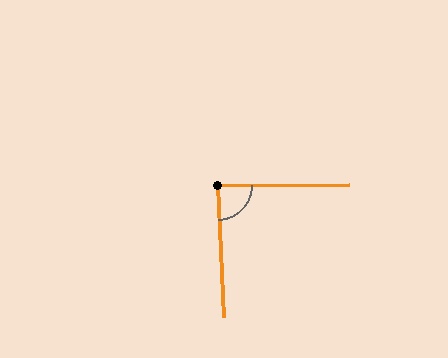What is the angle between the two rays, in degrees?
Approximately 88 degrees.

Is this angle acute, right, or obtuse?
It is approximately a right angle.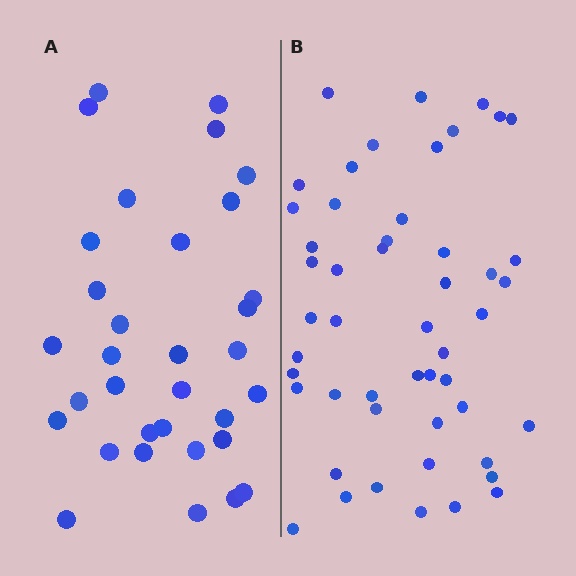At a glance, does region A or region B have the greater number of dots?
Region B (the right region) has more dots.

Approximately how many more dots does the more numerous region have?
Region B has approximately 15 more dots than region A.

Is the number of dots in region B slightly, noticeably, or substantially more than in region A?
Region B has substantially more. The ratio is roughly 1.5 to 1.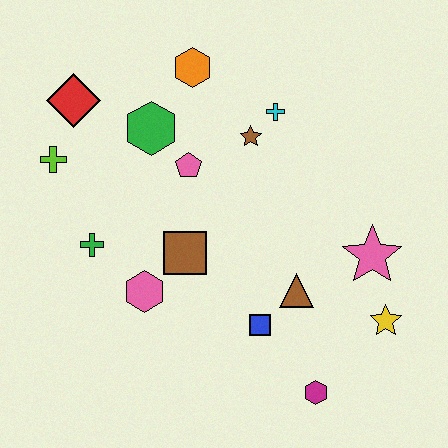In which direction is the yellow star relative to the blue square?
The yellow star is to the right of the blue square.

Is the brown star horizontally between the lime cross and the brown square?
No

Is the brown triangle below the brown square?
Yes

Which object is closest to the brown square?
The pink hexagon is closest to the brown square.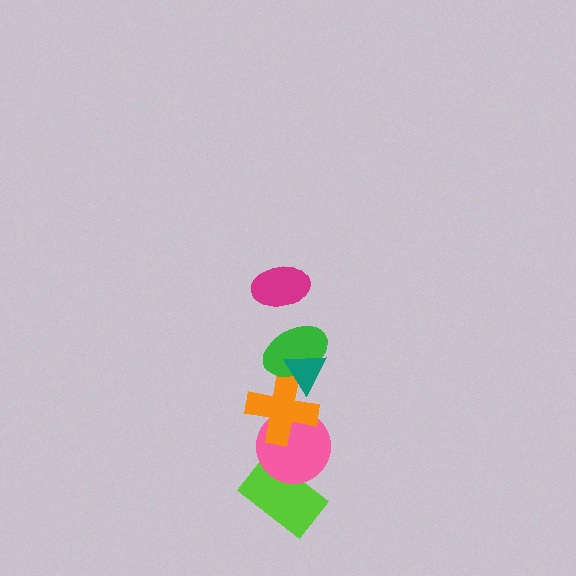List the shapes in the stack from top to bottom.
From top to bottom: the magenta ellipse, the teal triangle, the green ellipse, the orange cross, the pink circle, the lime rectangle.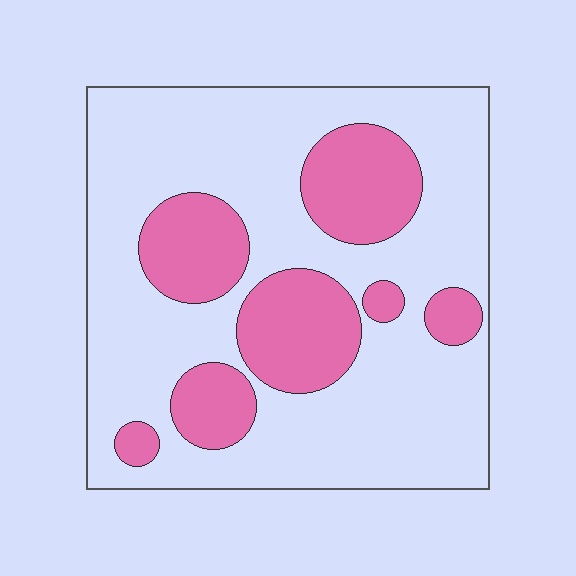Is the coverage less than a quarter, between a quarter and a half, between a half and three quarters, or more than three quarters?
Between a quarter and a half.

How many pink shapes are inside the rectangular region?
7.